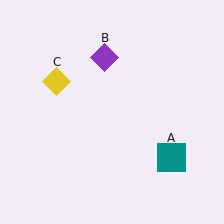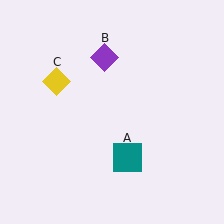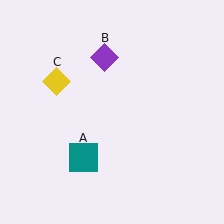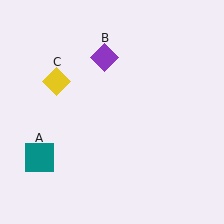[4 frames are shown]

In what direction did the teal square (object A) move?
The teal square (object A) moved left.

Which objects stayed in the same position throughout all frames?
Purple diamond (object B) and yellow diamond (object C) remained stationary.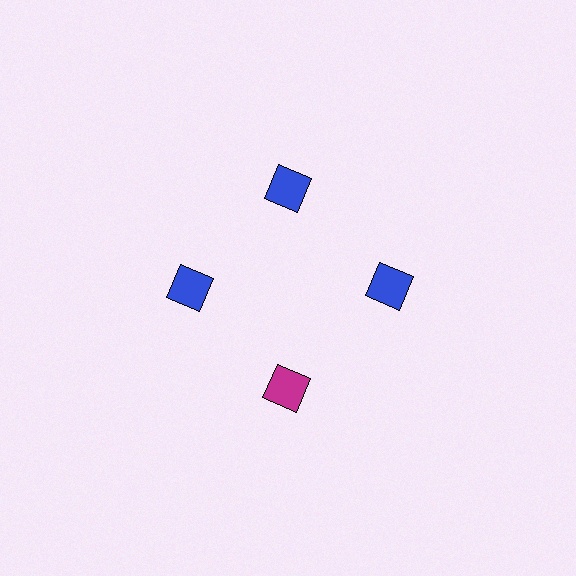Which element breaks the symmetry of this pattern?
The magenta square at roughly the 6 o'clock position breaks the symmetry. All other shapes are blue squares.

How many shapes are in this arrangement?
There are 4 shapes arranged in a ring pattern.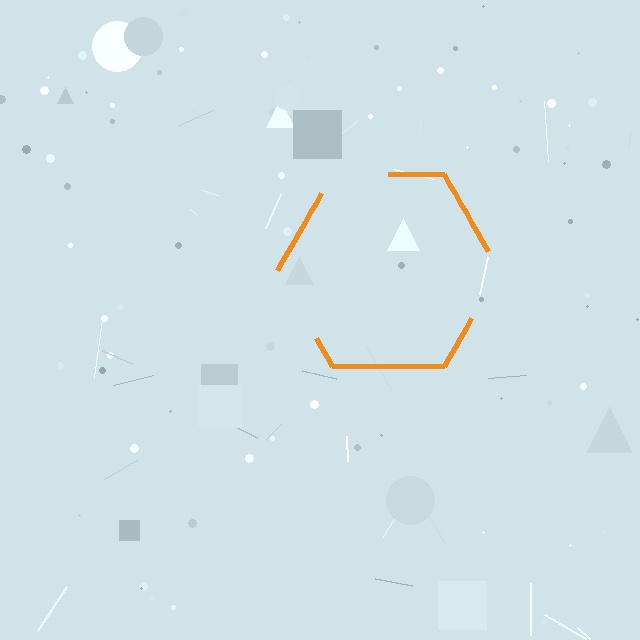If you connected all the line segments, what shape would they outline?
They would outline a hexagon.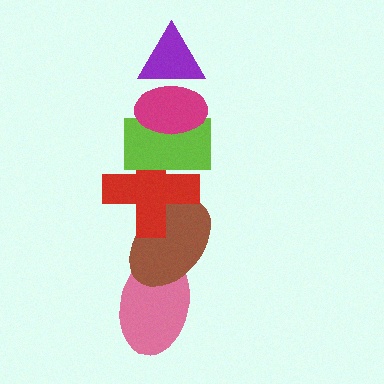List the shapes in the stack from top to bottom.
From top to bottom: the purple triangle, the magenta ellipse, the lime rectangle, the red cross, the brown ellipse, the pink ellipse.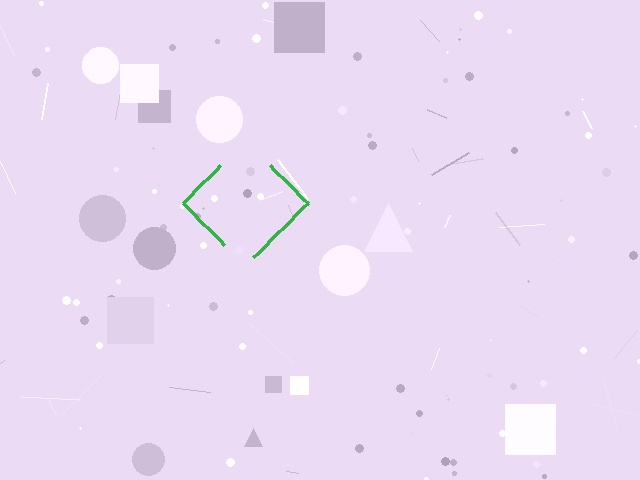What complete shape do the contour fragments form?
The contour fragments form a diamond.